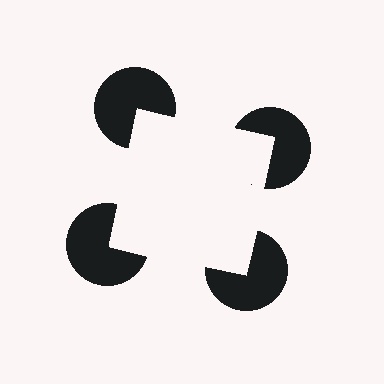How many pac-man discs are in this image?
There are 4 — one at each vertex of the illusory square.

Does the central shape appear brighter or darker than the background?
It typically appears slightly brighter than the background, even though no actual brightness change is drawn.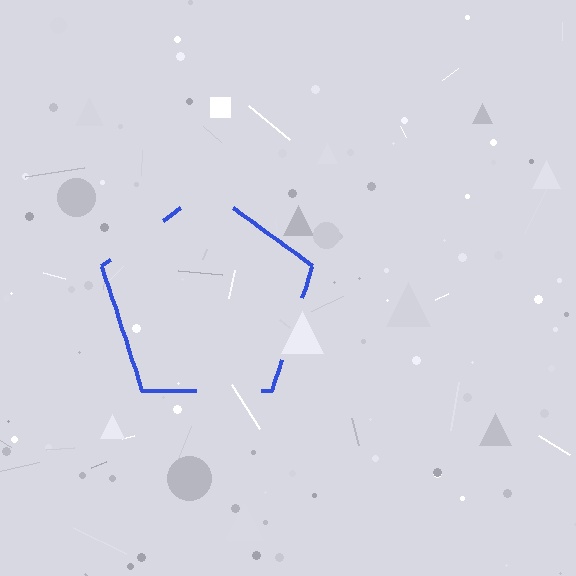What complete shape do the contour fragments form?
The contour fragments form a pentagon.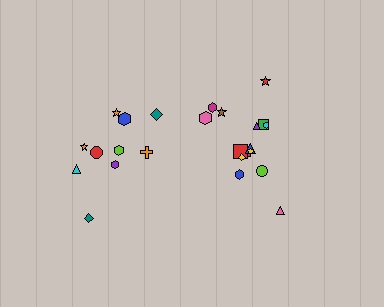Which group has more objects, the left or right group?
The right group.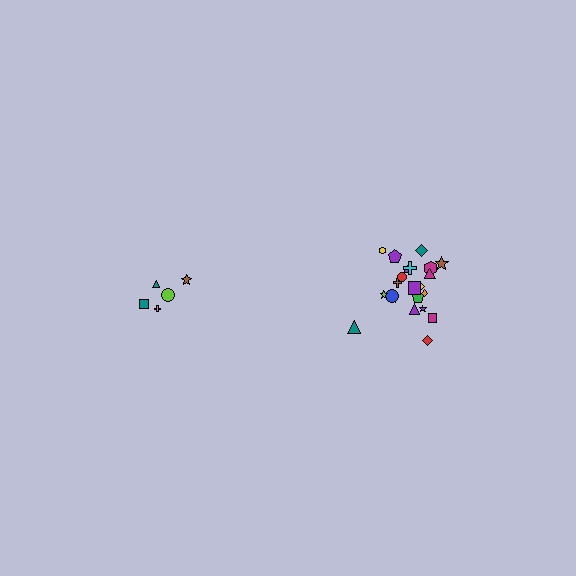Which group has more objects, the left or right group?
The right group.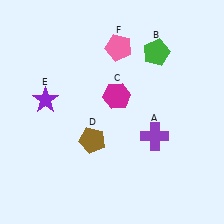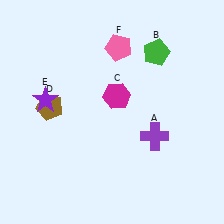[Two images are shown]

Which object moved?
The brown pentagon (D) moved left.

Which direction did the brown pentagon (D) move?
The brown pentagon (D) moved left.